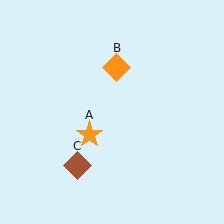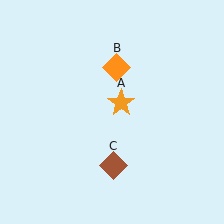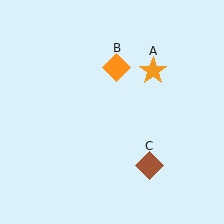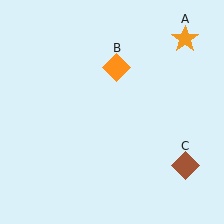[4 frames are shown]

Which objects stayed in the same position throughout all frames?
Orange diamond (object B) remained stationary.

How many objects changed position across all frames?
2 objects changed position: orange star (object A), brown diamond (object C).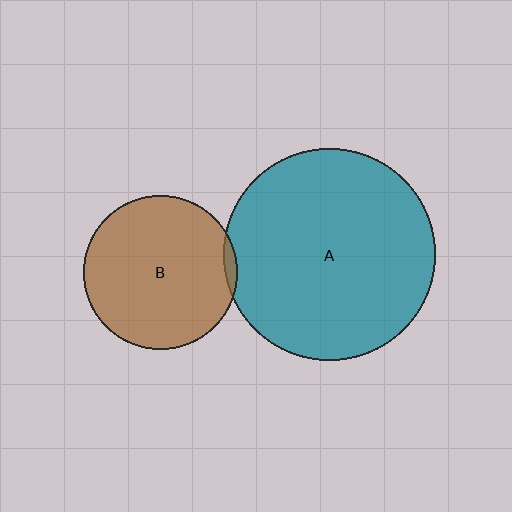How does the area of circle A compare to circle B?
Approximately 1.9 times.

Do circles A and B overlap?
Yes.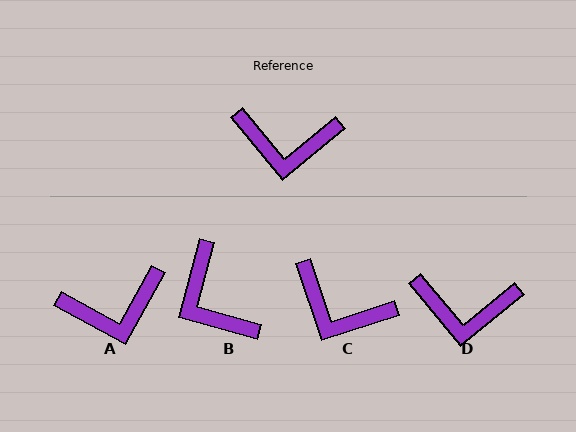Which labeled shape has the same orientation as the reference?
D.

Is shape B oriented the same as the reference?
No, it is off by about 55 degrees.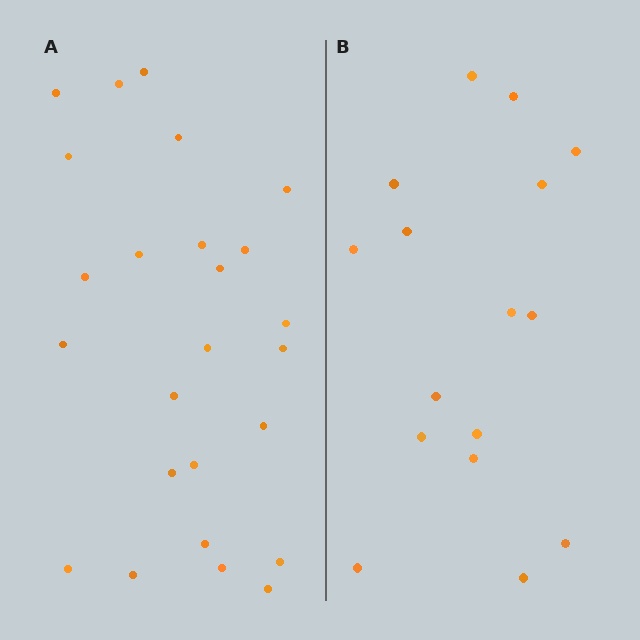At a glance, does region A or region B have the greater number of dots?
Region A (the left region) has more dots.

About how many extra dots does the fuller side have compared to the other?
Region A has roughly 8 or so more dots than region B.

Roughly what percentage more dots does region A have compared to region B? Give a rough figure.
About 55% more.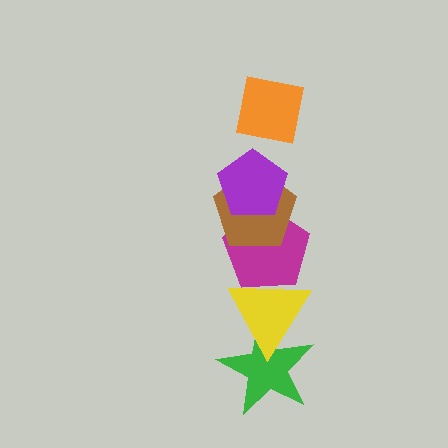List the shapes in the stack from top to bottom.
From top to bottom: the orange square, the purple pentagon, the brown pentagon, the magenta pentagon, the yellow triangle, the green star.